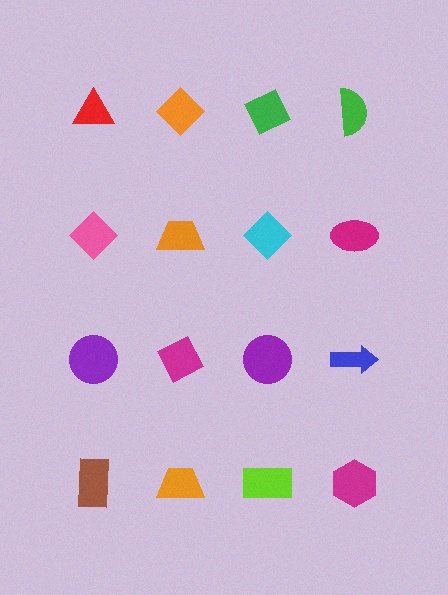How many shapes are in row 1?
4 shapes.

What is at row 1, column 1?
A red triangle.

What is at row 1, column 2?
An orange diamond.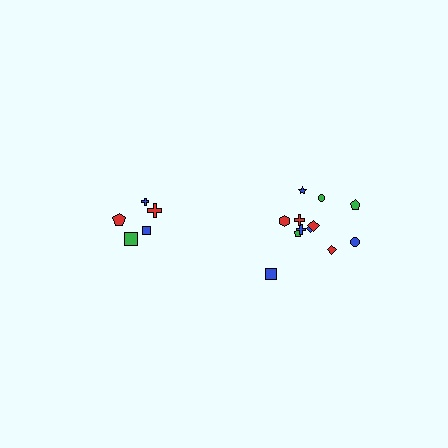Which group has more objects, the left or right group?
The right group.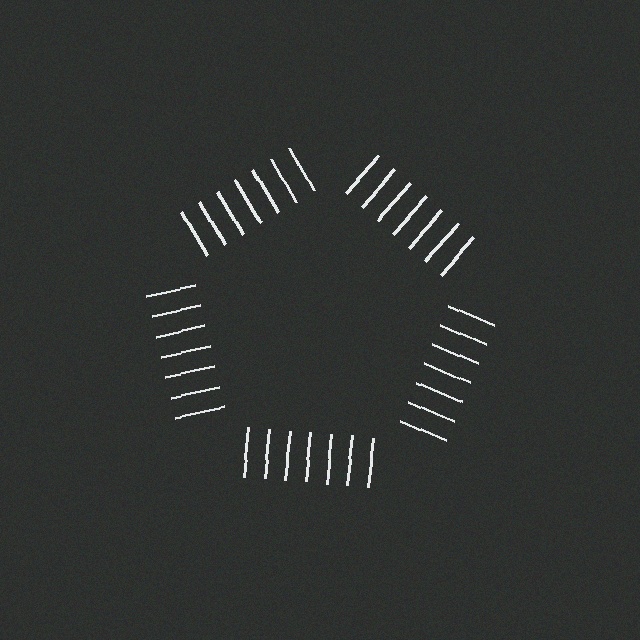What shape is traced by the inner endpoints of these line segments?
An illusory pentagon — the line segments terminate on its edges but no continuous stroke is drawn.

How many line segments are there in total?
35 — 7 along each of the 5 edges.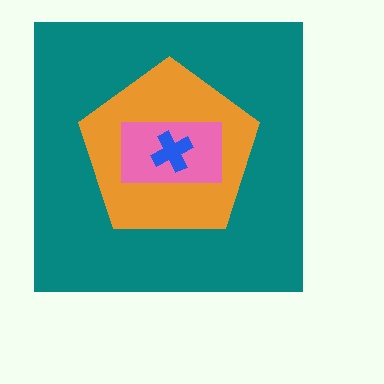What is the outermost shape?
The teal square.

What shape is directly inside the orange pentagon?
The pink rectangle.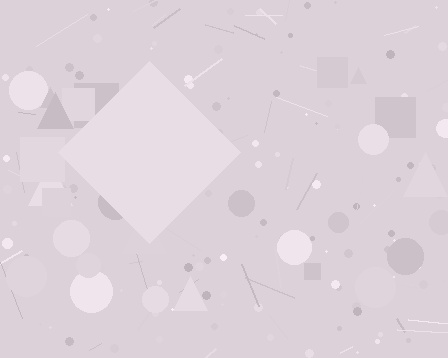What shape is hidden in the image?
A diamond is hidden in the image.